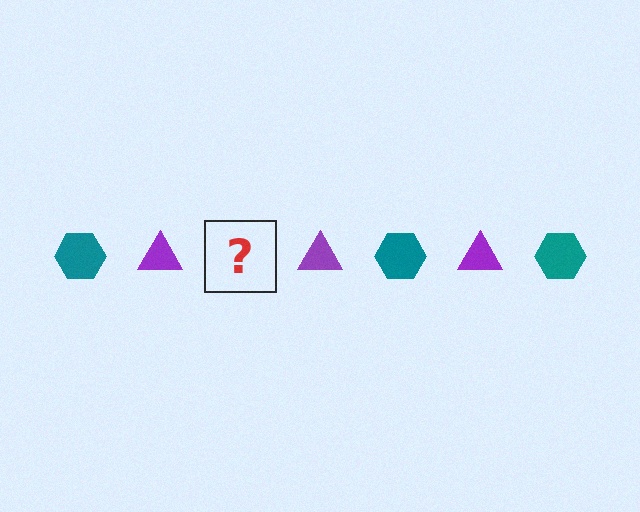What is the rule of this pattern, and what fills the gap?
The rule is that the pattern alternates between teal hexagon and purple triangle. The gap should be filled with a teal hexagon.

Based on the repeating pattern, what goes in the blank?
The blank should be a teal hexagon.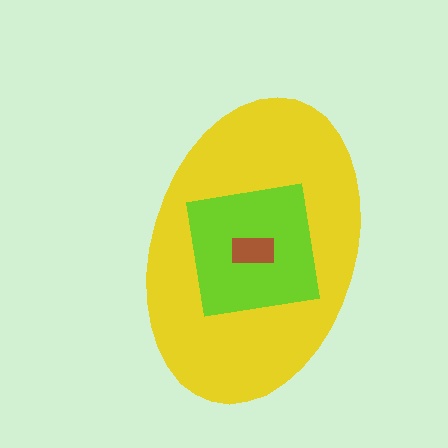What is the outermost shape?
The yellow ellipse.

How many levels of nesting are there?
3.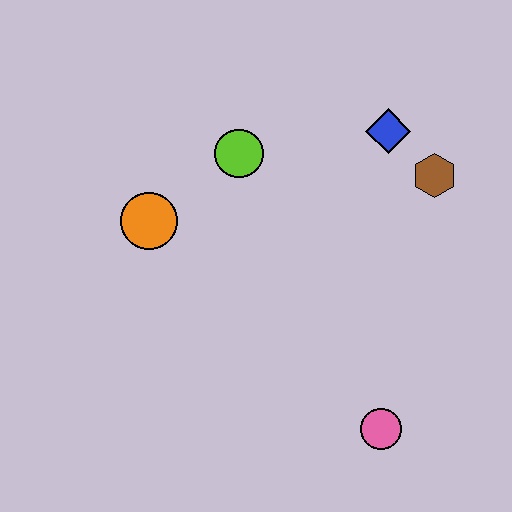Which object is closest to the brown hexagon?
The blue diamond is closest to the brown hexagon.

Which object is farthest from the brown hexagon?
The orange circle is farthest from the brown hexagon.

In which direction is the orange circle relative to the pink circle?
The orange circle is to the left of the pink circle.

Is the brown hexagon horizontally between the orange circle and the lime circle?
No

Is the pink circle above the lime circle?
No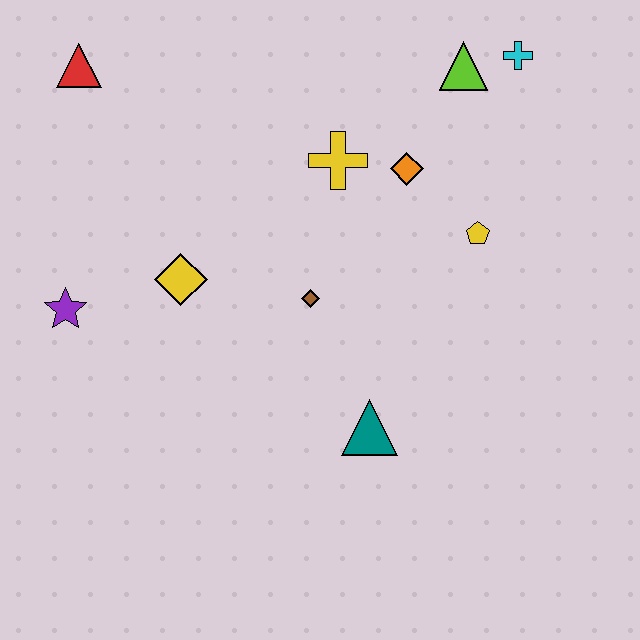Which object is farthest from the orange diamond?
The purple star is farthest from the orange diamond.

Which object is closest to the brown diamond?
The yellow diamond is closest to the brown diamond.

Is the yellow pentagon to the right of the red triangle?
Yes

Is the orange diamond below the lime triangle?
Yes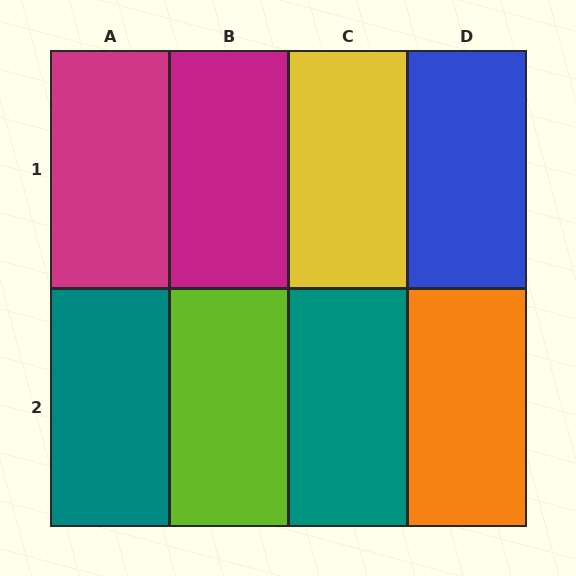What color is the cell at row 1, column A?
Magenta.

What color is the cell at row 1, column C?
Yellow.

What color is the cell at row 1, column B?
Magenta.